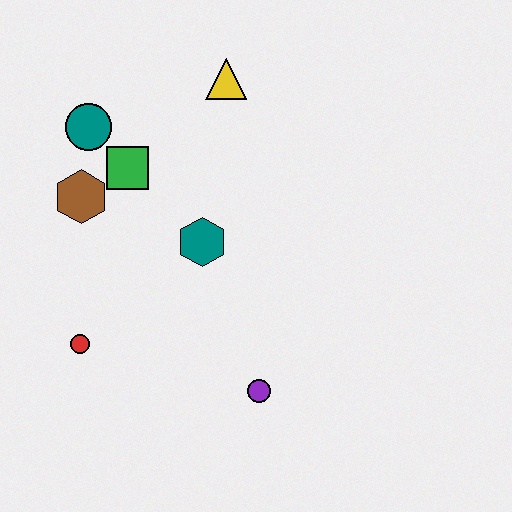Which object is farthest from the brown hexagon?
The purple circle is farthest from the brown hexagon.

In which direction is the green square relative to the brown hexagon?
The green square is to the right of the brown hexagon.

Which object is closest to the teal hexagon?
The green square is closest to the teal hexagon.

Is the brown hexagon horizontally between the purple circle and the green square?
No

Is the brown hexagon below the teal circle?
Yes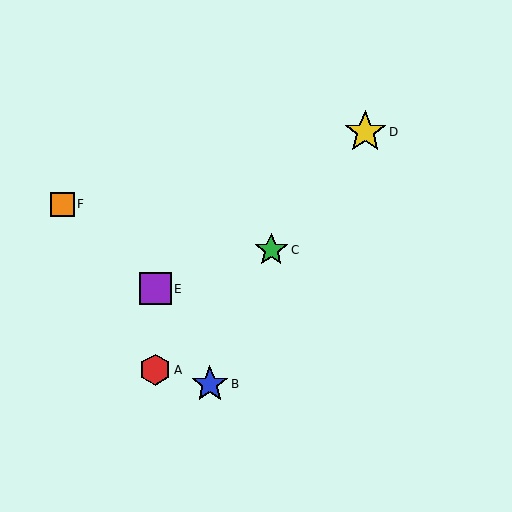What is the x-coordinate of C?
Object C is at x≈271.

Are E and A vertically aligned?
Yes, both are at x≈155.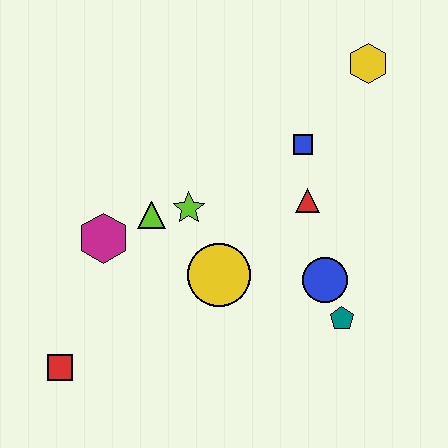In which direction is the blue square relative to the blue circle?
The blue square is above the blue circle.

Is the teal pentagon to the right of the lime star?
Yes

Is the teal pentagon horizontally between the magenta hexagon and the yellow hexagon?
Yes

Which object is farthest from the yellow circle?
The yellow hexagon is farthest from the yellow circle.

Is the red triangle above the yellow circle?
Yes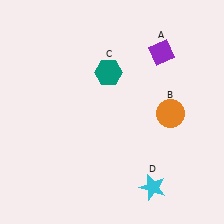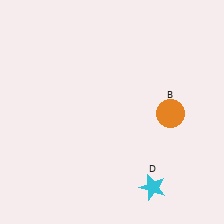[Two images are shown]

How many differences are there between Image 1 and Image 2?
There are 2 differences between the two images.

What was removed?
The purple diamond (A), the teal hexagon (C) were removed in Image 2.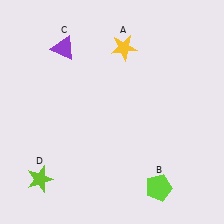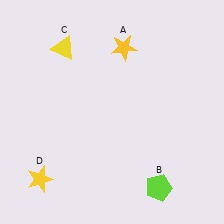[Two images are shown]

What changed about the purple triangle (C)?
In Image 1, C is purple. In Image 2, it changed to yellow.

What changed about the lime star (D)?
In Image 1, D is lime. In Image 2, it changed to yellow.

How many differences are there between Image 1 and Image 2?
There are 2 differences between the two images.